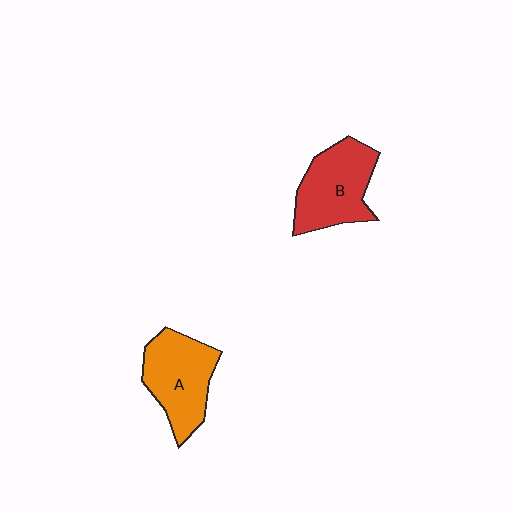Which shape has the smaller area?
Shape A (orange).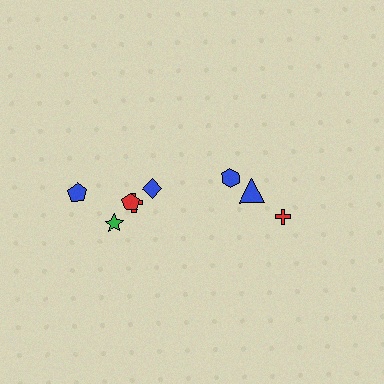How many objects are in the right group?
There are 3 objects.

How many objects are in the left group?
There are 5 objects.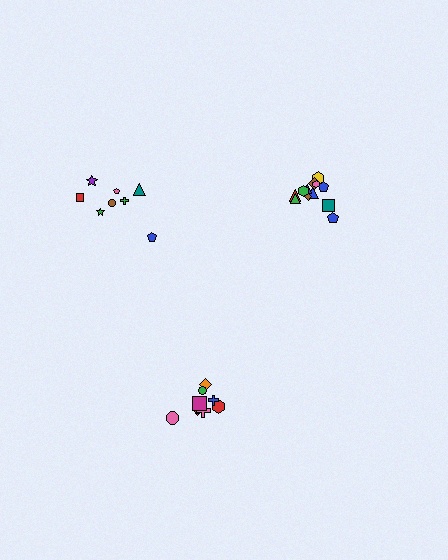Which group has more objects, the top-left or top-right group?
The top-right group.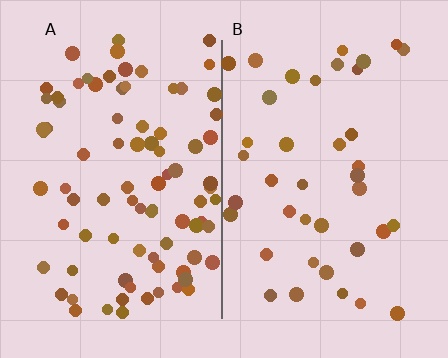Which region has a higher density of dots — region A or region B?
A (the left).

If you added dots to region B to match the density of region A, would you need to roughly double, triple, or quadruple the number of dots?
Approximately double.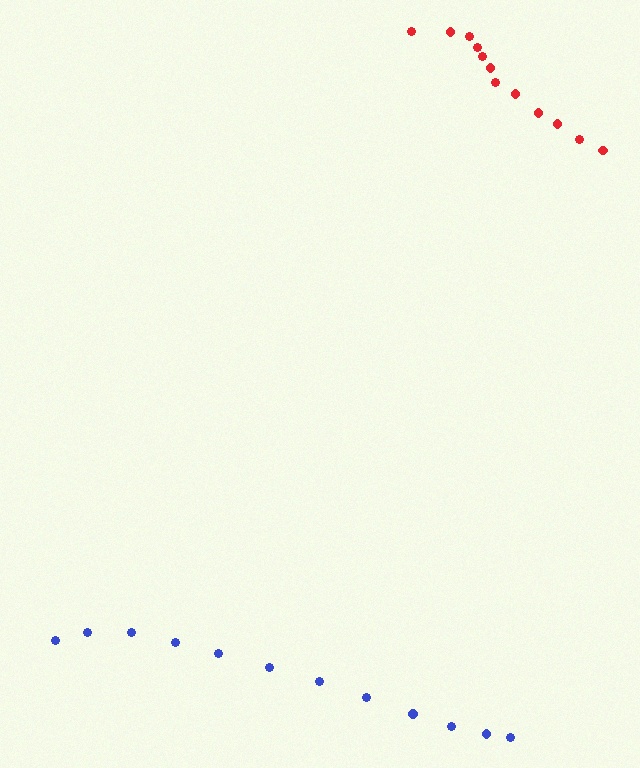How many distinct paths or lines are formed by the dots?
There are 2 distinct paths.